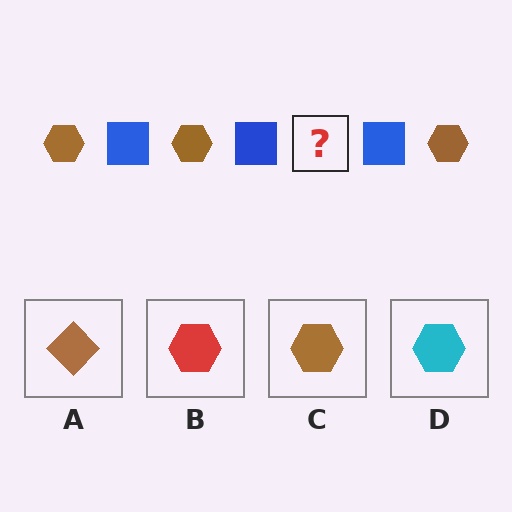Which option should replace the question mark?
Option C.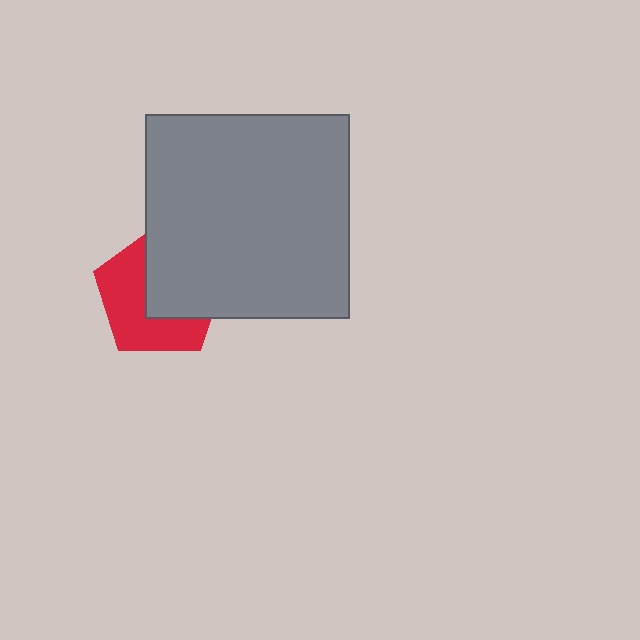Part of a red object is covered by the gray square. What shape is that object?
It is a pentagon.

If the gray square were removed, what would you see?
You would see the complete red pentagon.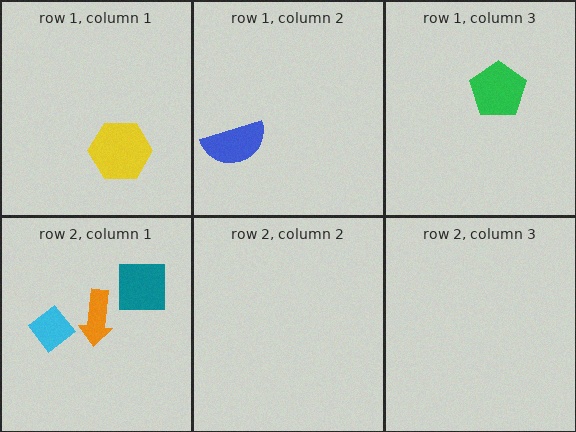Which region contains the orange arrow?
The row 2, column 1 region.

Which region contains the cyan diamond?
The row 2, column 1 region.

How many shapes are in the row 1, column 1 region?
1.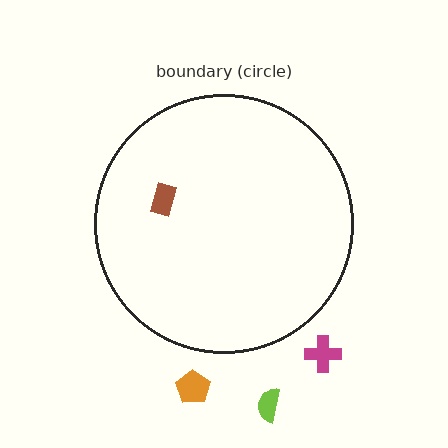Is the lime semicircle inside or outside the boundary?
Outside.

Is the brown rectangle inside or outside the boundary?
Inside.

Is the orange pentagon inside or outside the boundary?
Outside.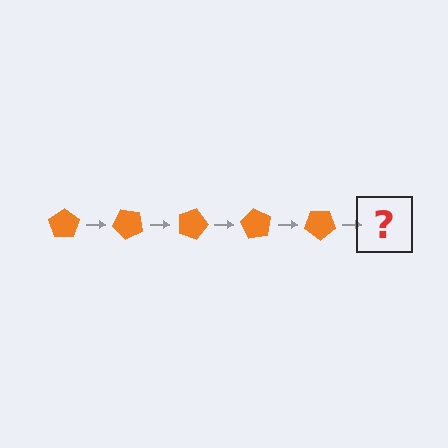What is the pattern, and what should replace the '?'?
The pattern is that the pentagon rotates 45 degrees each step. The '?' should be an orange pentagon rotated 225 degrees.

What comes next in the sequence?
The next element should be an orange pentagon rotated 225 degrees.